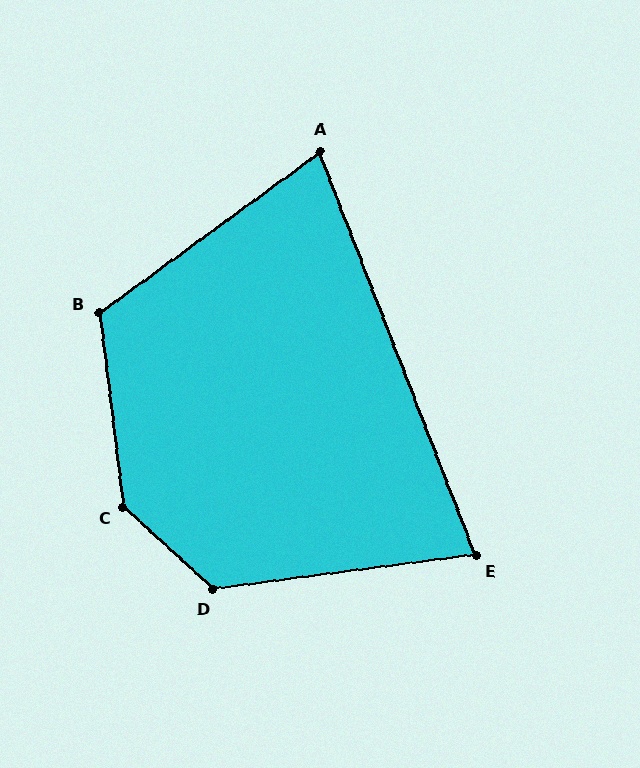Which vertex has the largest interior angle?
C, at approximately 140 degrees.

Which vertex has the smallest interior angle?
A, at approximately 75 degrees.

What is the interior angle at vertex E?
Approximately 76 degrees (acute).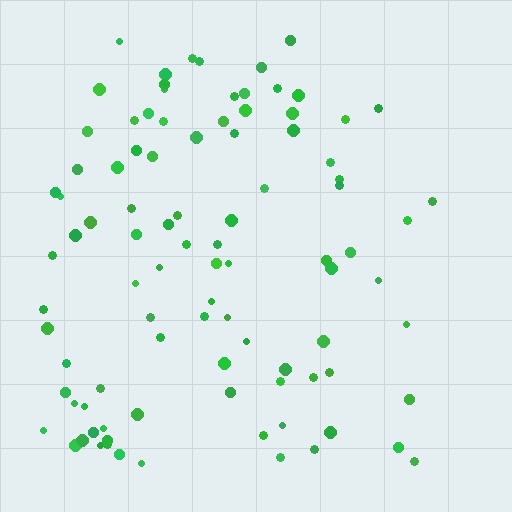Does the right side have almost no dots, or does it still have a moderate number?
Still a moderate number, just noticeably fewer than the left.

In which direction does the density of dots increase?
From right to left, with the left side densest.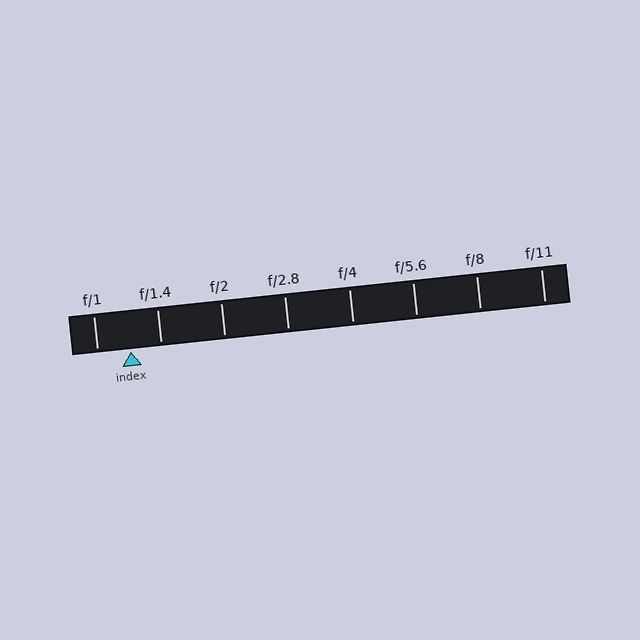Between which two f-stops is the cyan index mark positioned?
The index mark is between f/1 and f/1.4.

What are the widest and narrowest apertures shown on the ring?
The widest aperture shown is f/1 and the narrowest is f/11.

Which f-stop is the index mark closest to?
The index mark is closest to f/1.4.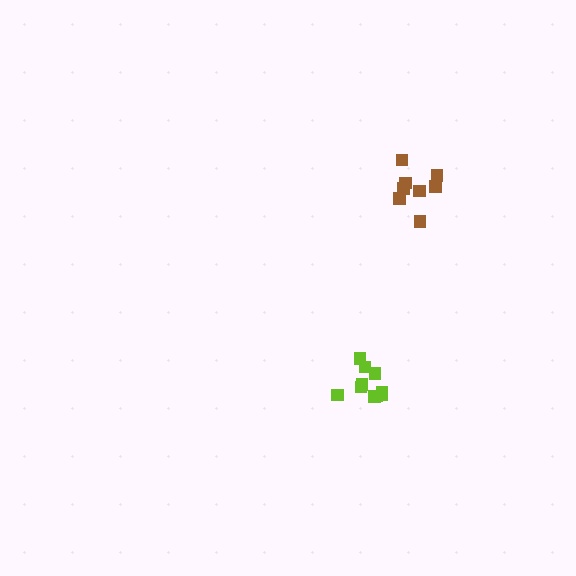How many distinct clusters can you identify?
There are 2 distinct clusters.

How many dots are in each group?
Group 1: 8 dots, Group 2: 10 dots (18 total).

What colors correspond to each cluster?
The clusters are colored: brown, lime.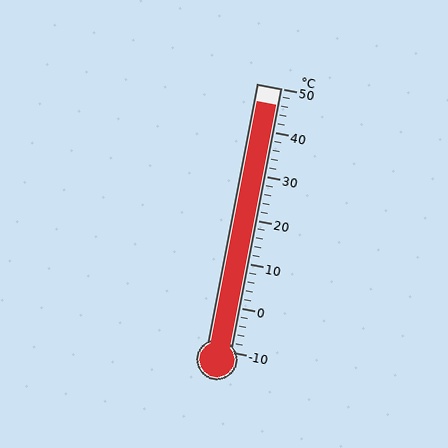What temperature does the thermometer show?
The thermometer shows approximately 46°C.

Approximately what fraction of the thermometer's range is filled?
The thermometer is filled to approximately 95% of its range.